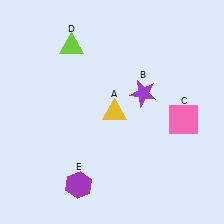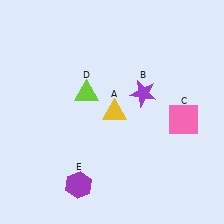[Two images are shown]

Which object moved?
The lime triangle (D) moved down.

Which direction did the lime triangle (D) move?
The lime triangle (D) moved down.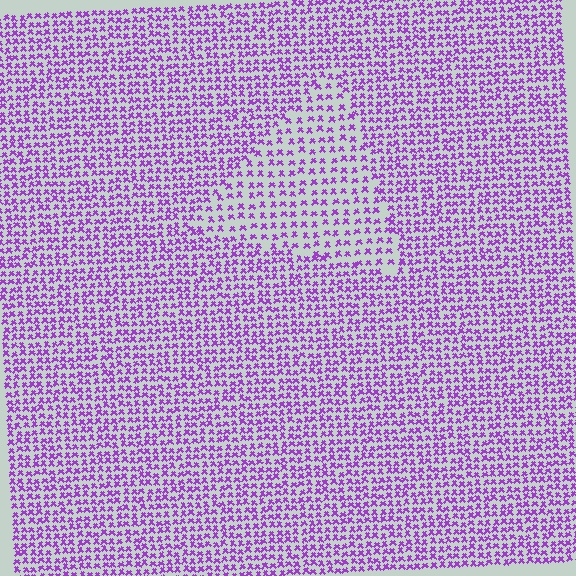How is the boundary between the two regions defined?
The boundary is defined by a change in element density (approximately 1.7x ratio). All elements are the same color, size, and shape.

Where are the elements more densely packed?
The elements are more densely packed outside the triangle boundary.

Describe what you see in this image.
The image contains small purple elements arranged at two different densities. A triangle-shaped region is visible where the elements are less densely packed than the surrounding area.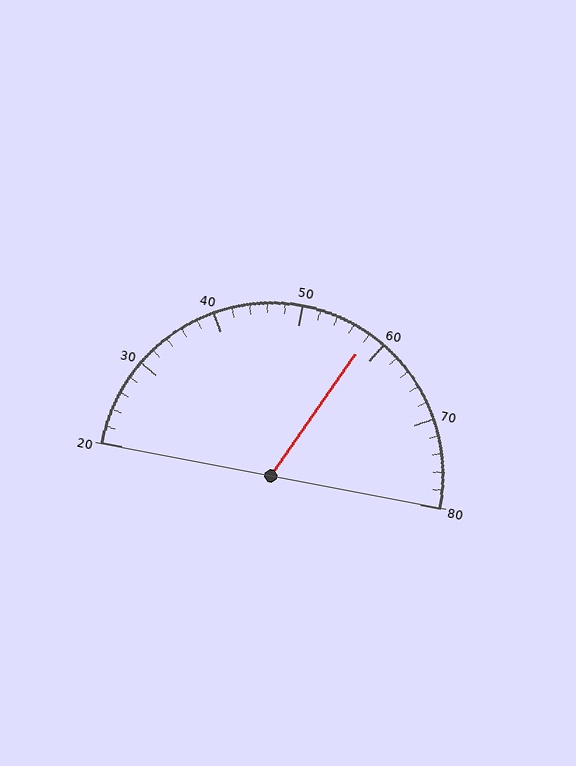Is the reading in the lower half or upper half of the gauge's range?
The reading is in the upper half of the range (20 to 80).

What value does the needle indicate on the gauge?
The needle indicates approximately 58.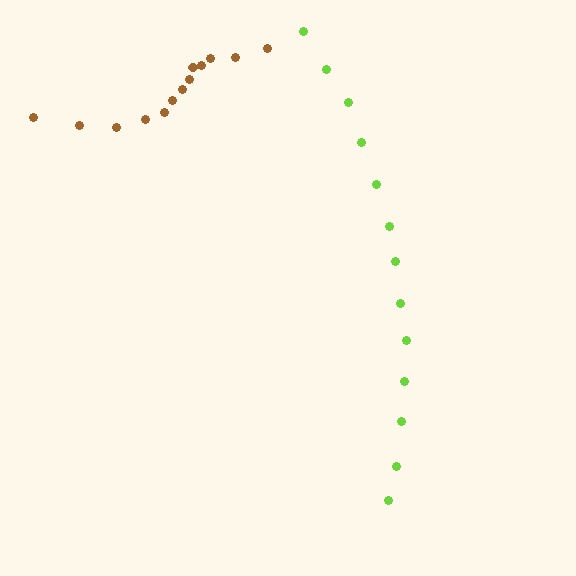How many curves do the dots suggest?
There are 2 distinct paths.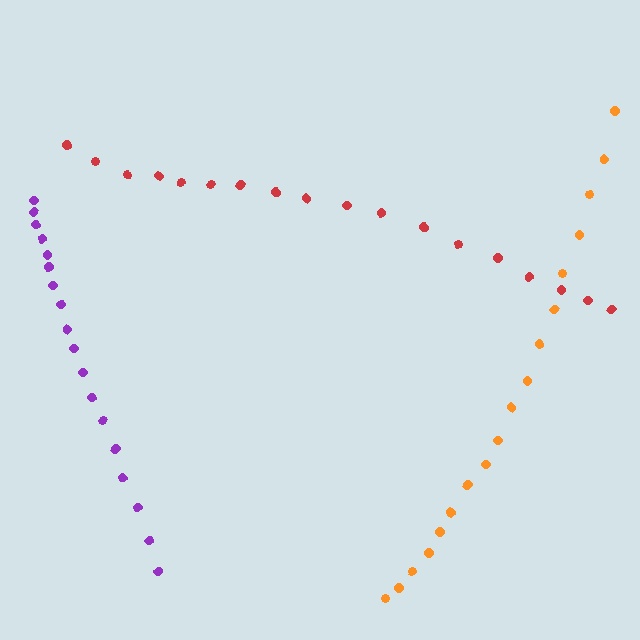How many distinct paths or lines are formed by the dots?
There are 3 distinct paths.